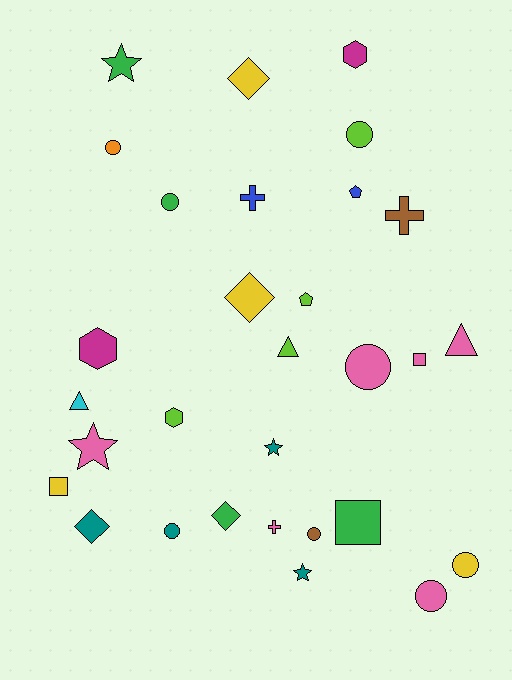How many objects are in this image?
There are 30 objects.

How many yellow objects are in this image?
There are 4 yellow objects.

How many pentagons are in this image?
There are 2 pentagons.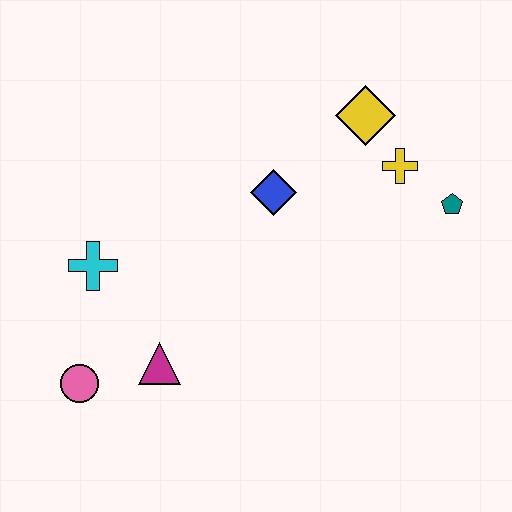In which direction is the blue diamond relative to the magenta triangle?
The blue diamond is above the magenta triangle.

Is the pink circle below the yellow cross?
Yes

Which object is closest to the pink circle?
The magenta triangle is closest to the pink circle.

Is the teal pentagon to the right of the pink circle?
Yes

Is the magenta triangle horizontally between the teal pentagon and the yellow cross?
No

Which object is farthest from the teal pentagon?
The pink circle is farthest from the teal pentagon.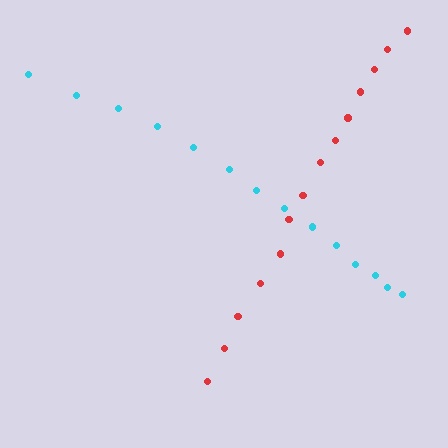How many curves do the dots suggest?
There are 2 distinct paths.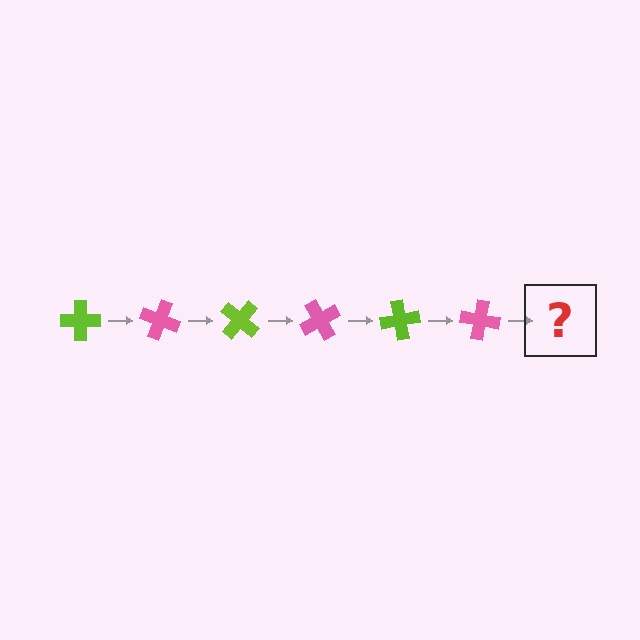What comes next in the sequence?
The next element should be a lime cross, rotated 120 degrees from the start.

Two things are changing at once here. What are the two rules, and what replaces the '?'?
The two rules are that it rotates 20 degrees each step and the color cycles through lime and pink. The '?' should be a lime cross, rotated 120 degrees from the start.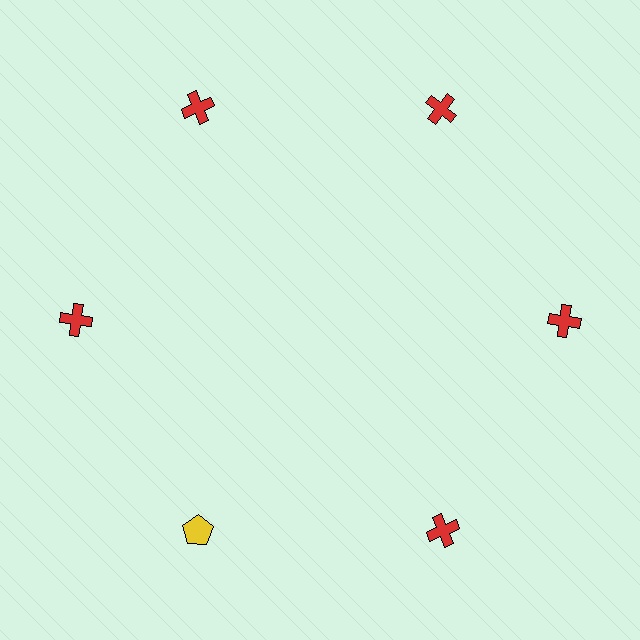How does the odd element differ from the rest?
It differs in both color (yellow instead of red) and shape (pentagon instead of cross).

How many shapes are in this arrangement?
There are 6 shapes arranged in a ring pattern.